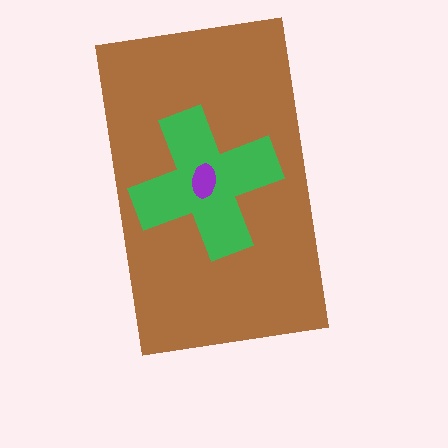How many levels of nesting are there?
3.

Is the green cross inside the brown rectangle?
Yes.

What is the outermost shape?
The brown rectangle.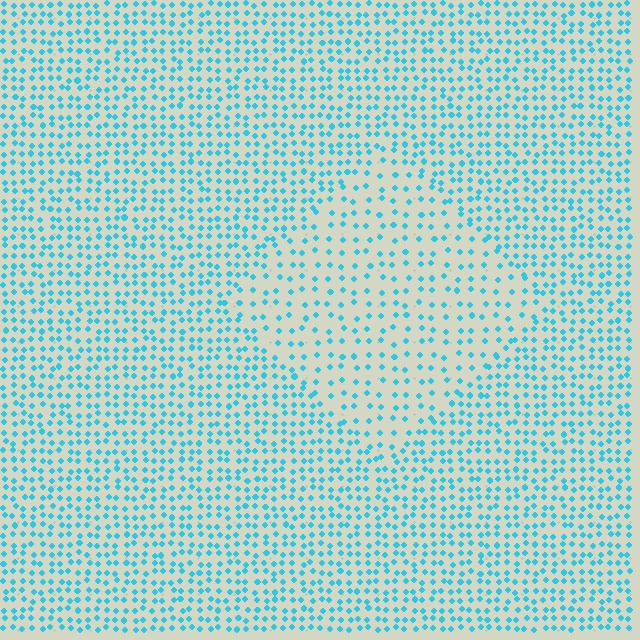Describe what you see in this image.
The image contains small cyan elements arranged at two different densities. A diamond-shaped region is visible where the elements are less densely packed than the surrounding area.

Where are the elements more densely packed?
The elements are more densely packed outside the diamond boundary.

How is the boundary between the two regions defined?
The boundary is defined by a change in element density (approximately 1.9x ratio). All elements are the same color, size, and shape.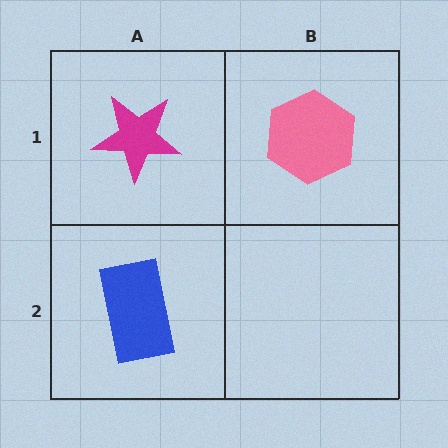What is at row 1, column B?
A pink hexagon.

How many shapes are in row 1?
2 shapes.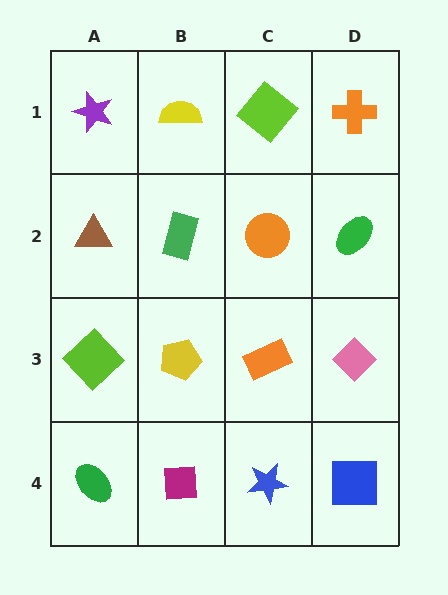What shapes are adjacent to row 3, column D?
A green ellipse (row 2, column D), a blue square (row 4, column D), an orange rectangle (row 3, column C).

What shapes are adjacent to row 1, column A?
A brown triangle (row 2, column A), a yellow semicircle (row 1, column B).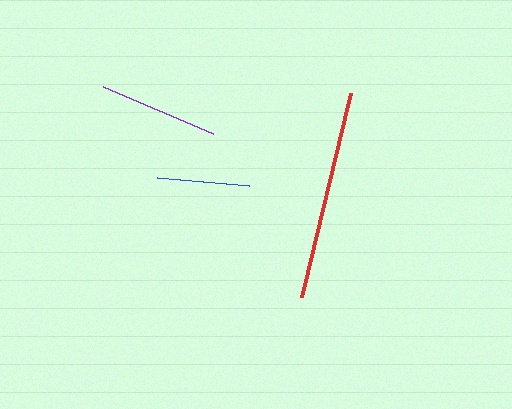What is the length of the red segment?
The red segment is approximately 210 pixels long.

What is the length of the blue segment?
The blue segment is approximately 93 pixels long.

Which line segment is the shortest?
The blue line is the shortest at approximately 93 pixels.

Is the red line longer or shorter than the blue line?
The red line is longer than the blue line.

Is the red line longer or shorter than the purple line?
The red line is longer than the purple line.